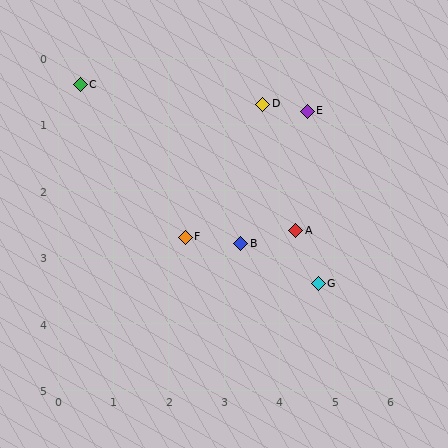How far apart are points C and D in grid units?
Points C and D are about 3.3 grid units apart.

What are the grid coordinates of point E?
Point E is at approximately (4.5, 0.8).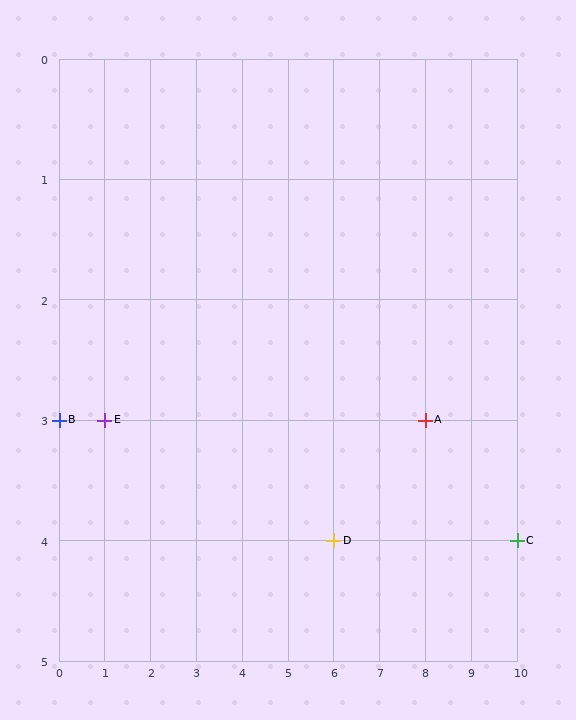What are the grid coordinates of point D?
Point D is at grid coordinates (6, 4).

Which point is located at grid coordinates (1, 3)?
Point E is at (1, 3).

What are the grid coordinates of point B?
Point B is at grid coordinates (0, 3).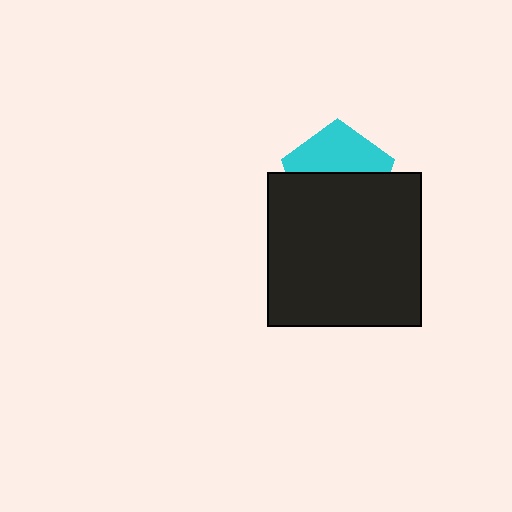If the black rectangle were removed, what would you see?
You would see the complete cyan pentagon.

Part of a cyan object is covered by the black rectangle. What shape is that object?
It is a pentagon.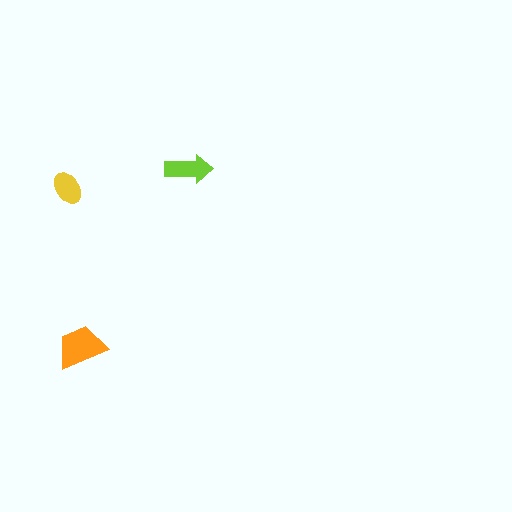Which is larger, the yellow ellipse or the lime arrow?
The lime arrow.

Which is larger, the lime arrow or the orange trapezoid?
The orange trapezoid.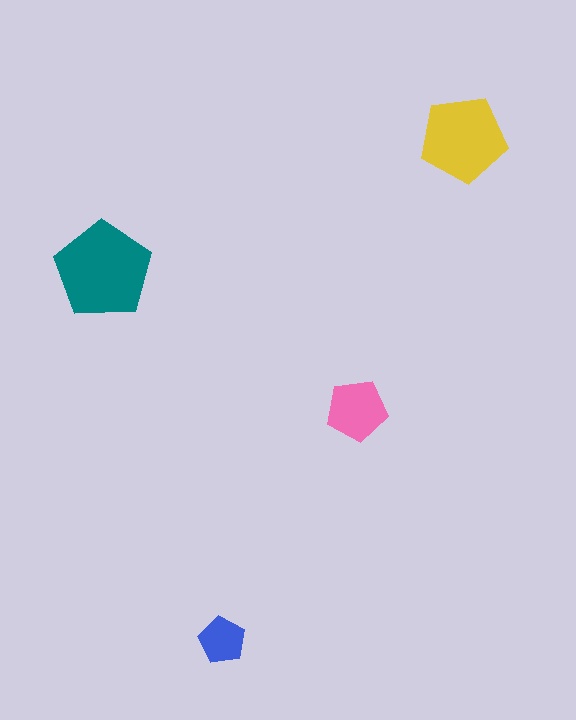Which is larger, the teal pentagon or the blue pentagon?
The teal one.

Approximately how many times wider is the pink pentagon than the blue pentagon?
About 1.5 times wider.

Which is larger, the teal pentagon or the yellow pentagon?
The teal one.